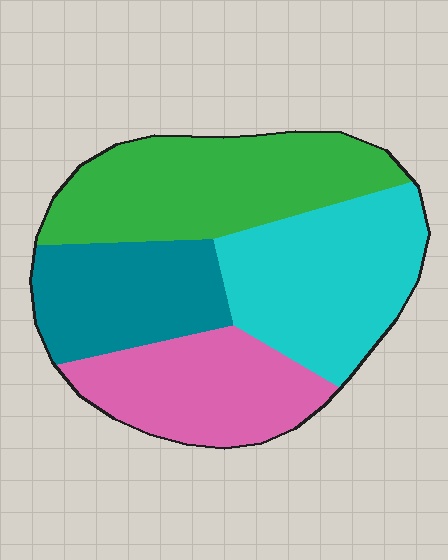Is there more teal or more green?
Green.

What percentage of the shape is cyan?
Cyan covers 28% of the shape.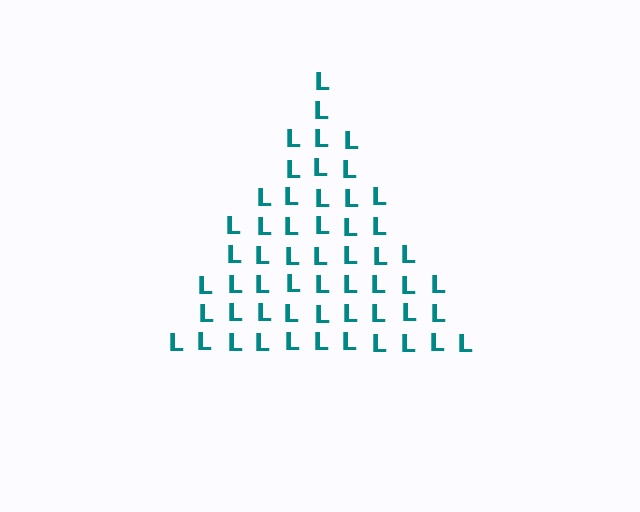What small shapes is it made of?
It is made of small letter L's.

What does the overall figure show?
The overall figure shows a triangle.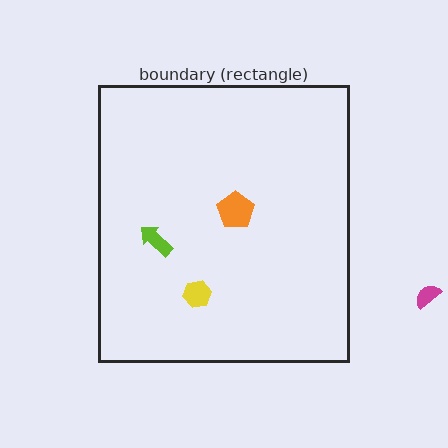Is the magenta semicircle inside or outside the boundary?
Outside.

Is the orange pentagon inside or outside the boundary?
Inside.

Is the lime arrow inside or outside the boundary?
Inside.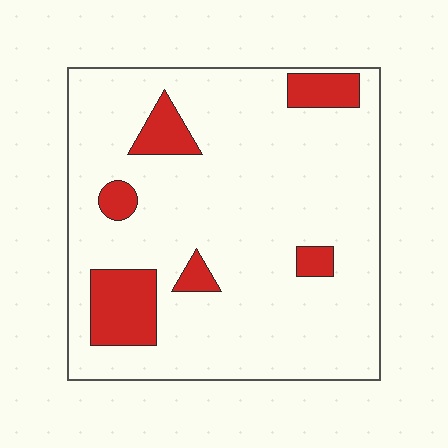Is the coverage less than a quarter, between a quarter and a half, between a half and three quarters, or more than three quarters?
Less than a quarter.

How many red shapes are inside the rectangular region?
6.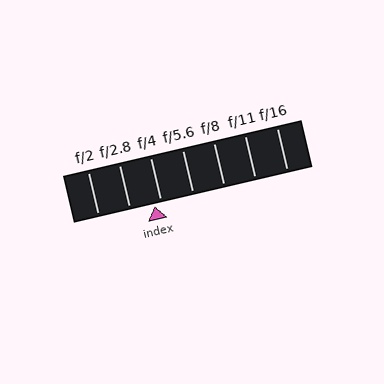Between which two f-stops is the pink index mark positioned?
The index mark is between f/2.8 and f/4.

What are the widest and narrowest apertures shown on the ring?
The widest aperture shown is f/2 and the narrowest is f/16.